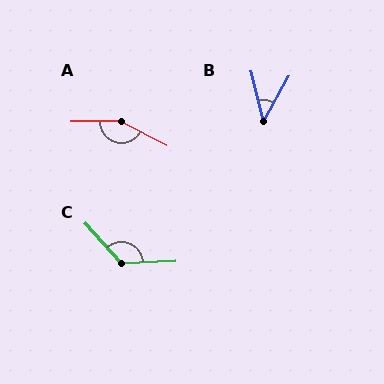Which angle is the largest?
A, at approximately 151 degrees.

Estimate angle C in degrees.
Approximately 129 degrees.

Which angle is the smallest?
B, at approximately 43 degrees.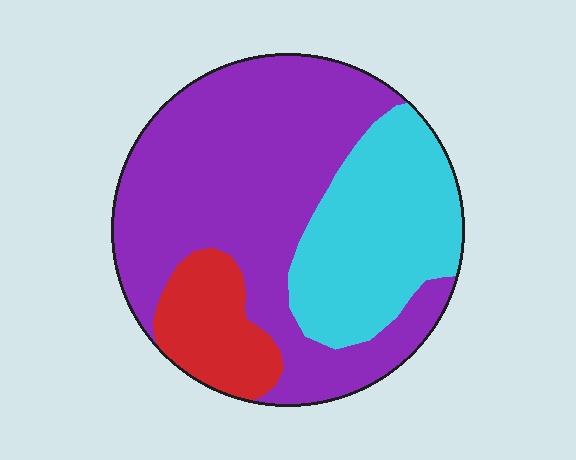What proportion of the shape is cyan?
Cyan takes up about one quarter (1/4) of the shape.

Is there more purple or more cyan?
Purple.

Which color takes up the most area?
Purple, at roughly 60%.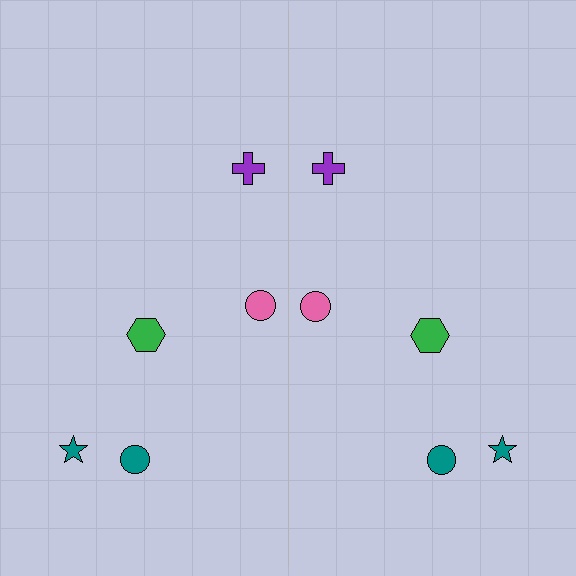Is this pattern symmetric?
Yes, this pattern has bilateral (reflection) symmetry.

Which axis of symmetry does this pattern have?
The pattern has a vertical axis of symmetry running through the center of the image.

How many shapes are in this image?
There are 10 shapes in this image.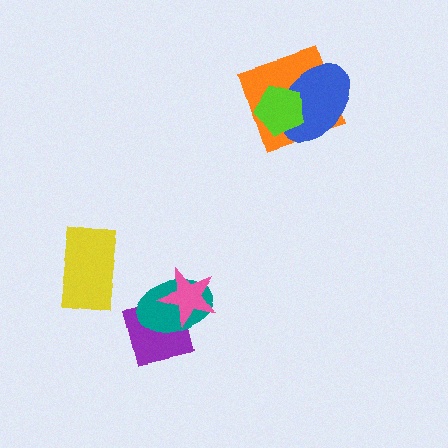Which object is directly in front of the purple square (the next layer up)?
The teal ellipse is directly in front of the purple square.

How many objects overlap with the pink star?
2 objects overlap with the pink star.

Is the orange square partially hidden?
Yes, it is partially covered by another shape.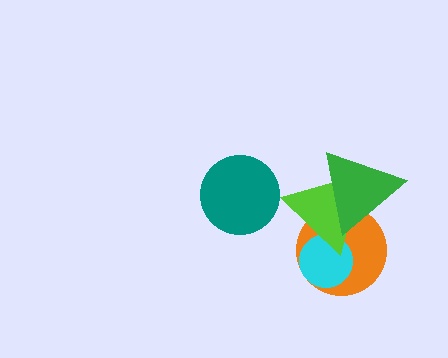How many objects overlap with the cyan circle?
2 objects overlap with the cyan circle.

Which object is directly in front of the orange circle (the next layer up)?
The cyan circle is directly in front of the orange circle.